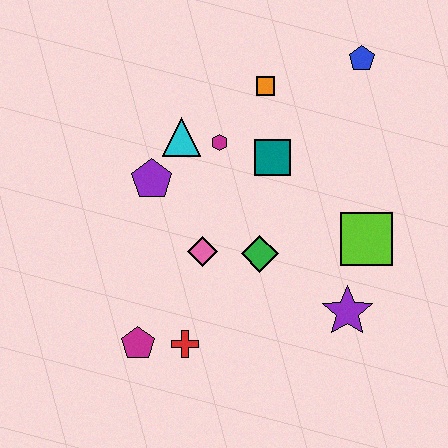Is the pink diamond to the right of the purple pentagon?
Yes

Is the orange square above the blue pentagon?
No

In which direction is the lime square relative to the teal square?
The lime square is to the right of the teal square.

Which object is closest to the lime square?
The purple star is closest to the lime square.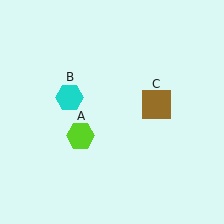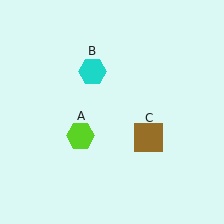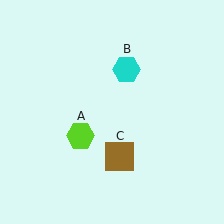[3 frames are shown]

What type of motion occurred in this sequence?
The cyan hexagon (object B), brown square (object C) rotated clockwise around the center of the scene.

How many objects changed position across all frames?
2 objects changed position: cyan hexagon (object B), brown square (object C).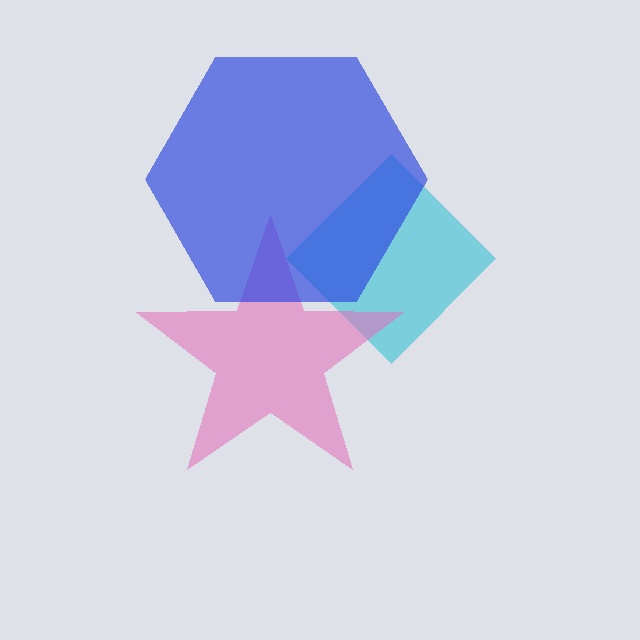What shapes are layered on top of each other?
The layered shapes are: a cyan diamond, a pink star, a blue hexagon.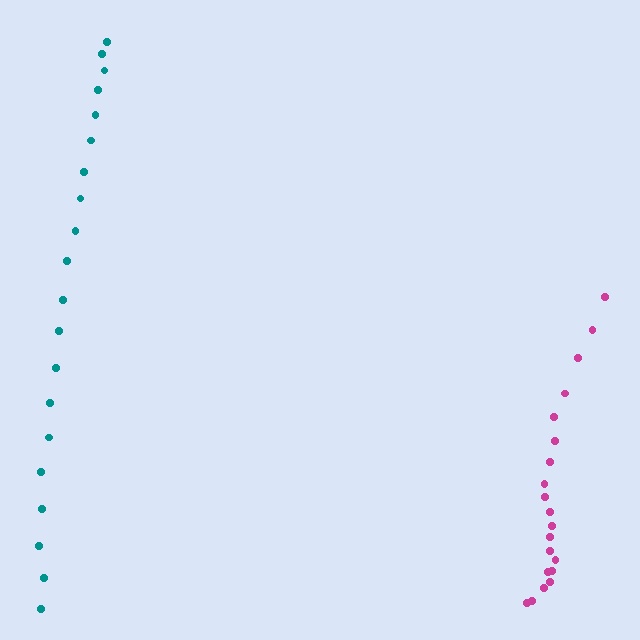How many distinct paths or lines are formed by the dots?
There are 2 distinct paths.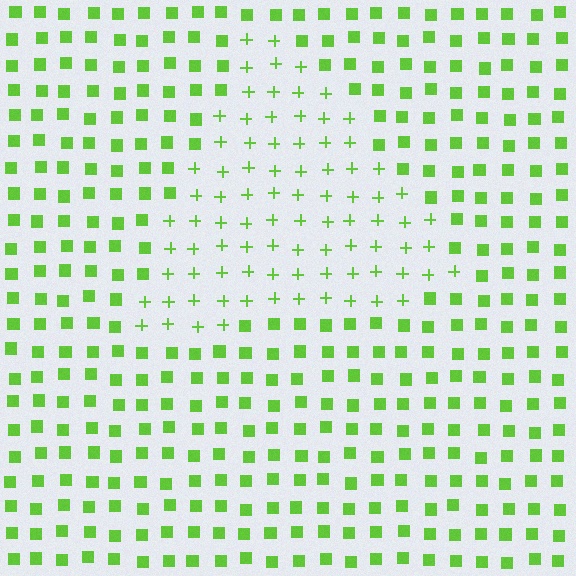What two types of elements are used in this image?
The image uses plus signs inside the triangle region and squares outside it.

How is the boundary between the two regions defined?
The boundary is defined by a change in element shape: plus signs inside vs. squares outside. All elements share the same color and spacing.